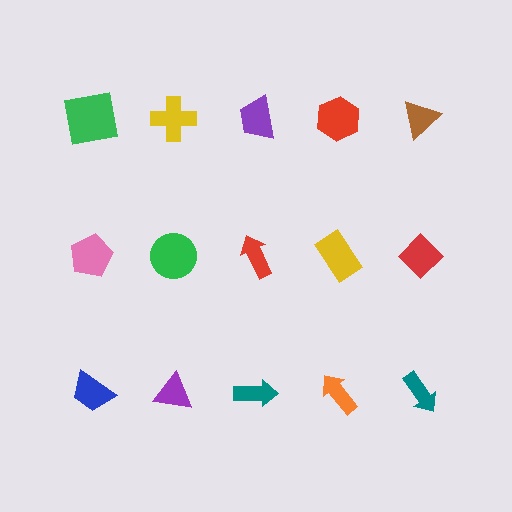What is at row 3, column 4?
An orange arrow.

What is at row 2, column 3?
A red arrow.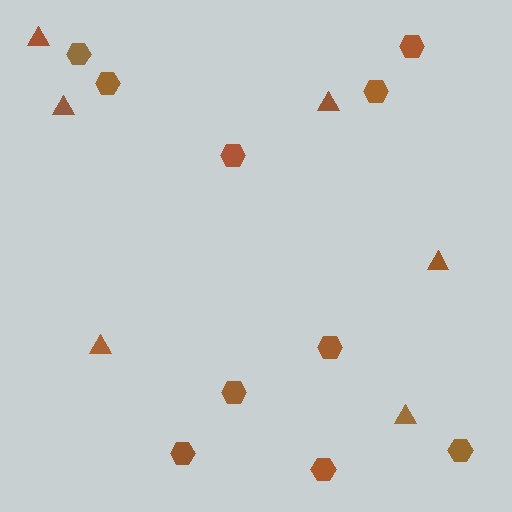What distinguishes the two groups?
There are 2 groups: one group of triangles (6) and one group of hexagons (10).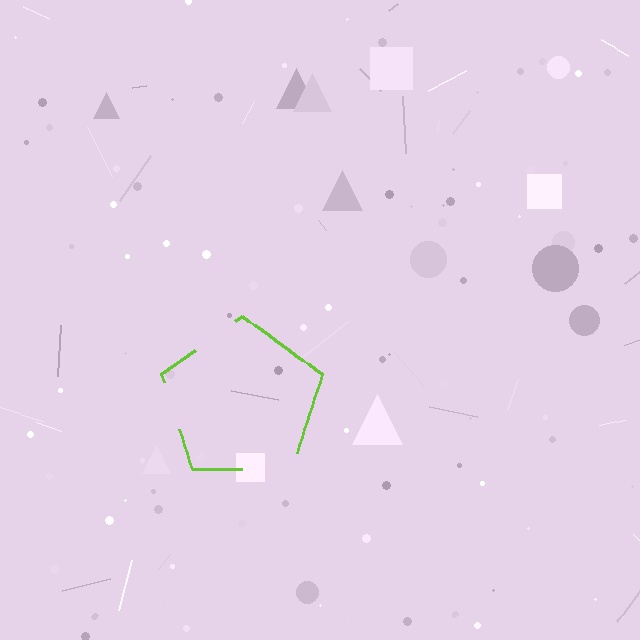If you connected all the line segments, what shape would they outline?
They would outline a pentagon.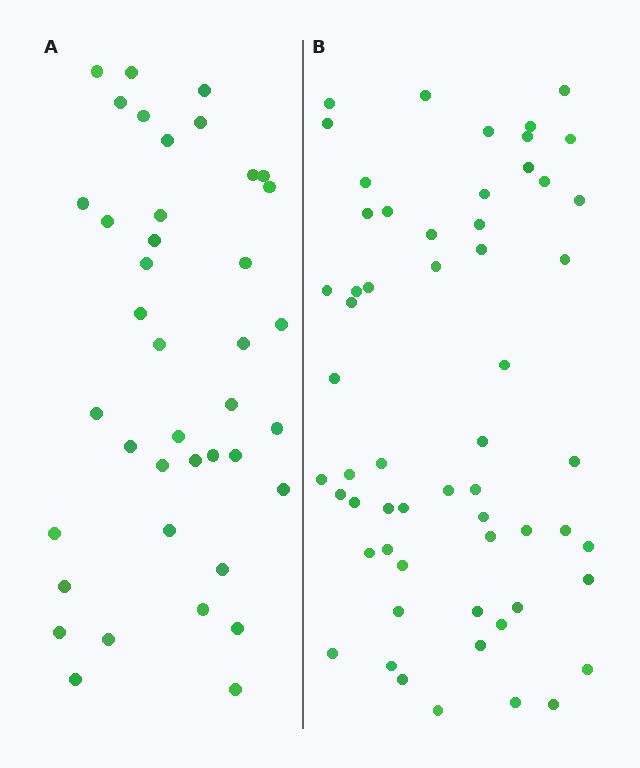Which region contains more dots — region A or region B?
Region B (the right region) has more dots.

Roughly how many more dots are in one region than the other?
Region B has approximately 20 more dots than region A.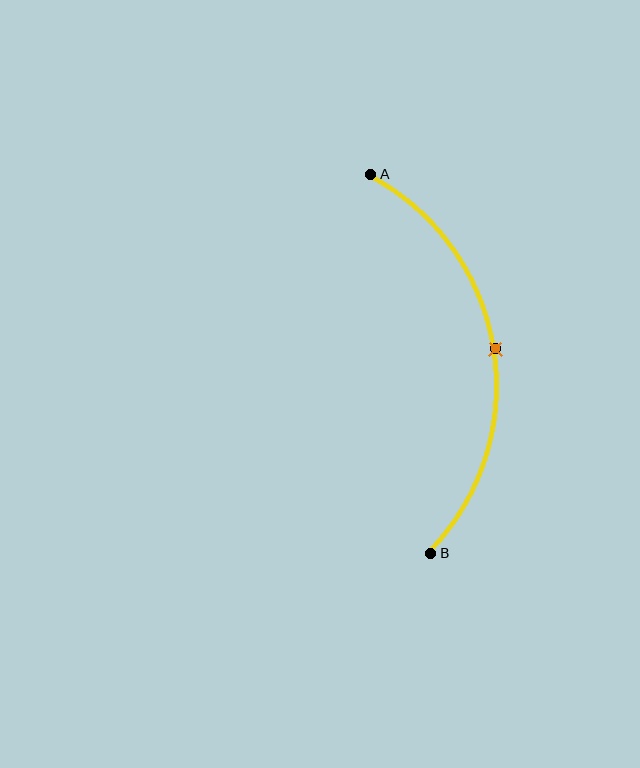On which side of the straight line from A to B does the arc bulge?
The arc bulges to the right of the straight line connecting A and B.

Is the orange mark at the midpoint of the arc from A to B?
Yes. The orange mark lies on the arc at equal arc-length from both A and B — it is the arc midpoint.